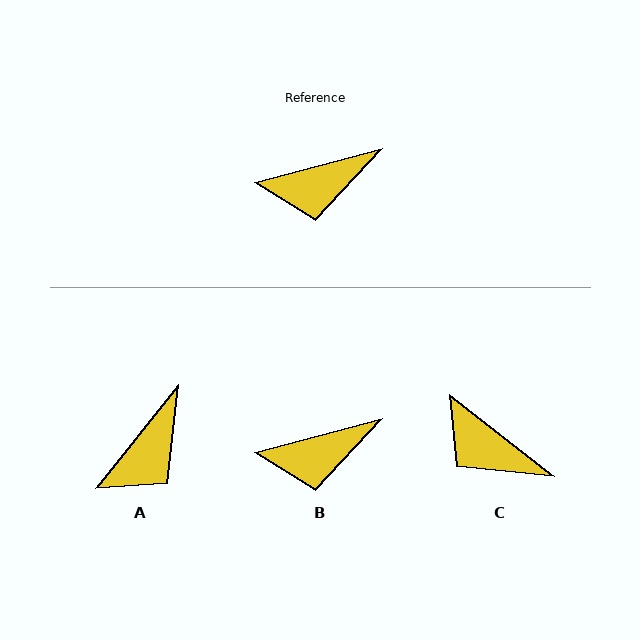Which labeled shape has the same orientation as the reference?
B.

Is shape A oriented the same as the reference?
No, it is off by about 37 degrees.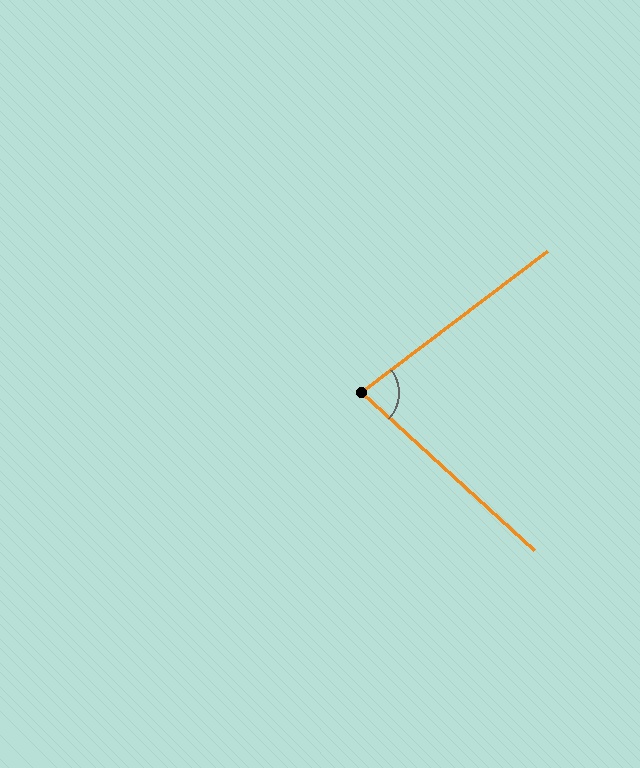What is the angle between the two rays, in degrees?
Approximately 80 degrees.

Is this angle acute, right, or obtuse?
It is acute.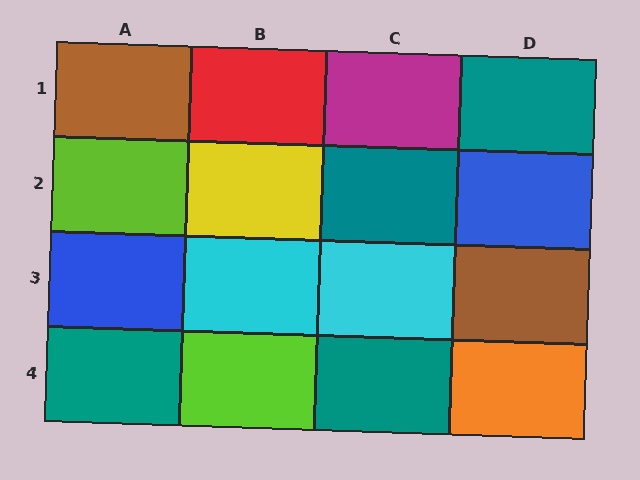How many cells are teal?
4 cells are teal.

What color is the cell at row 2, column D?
Blue.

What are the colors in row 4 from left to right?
Teal, lime, teal, orange.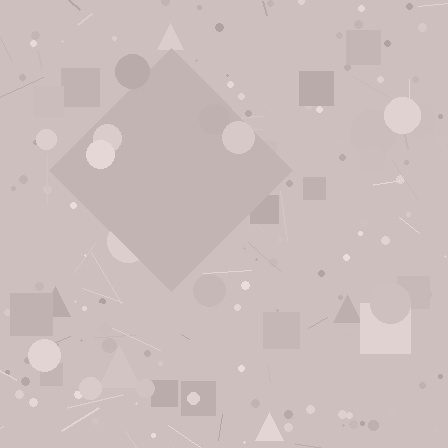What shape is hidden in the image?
A diamond is hidden in the image.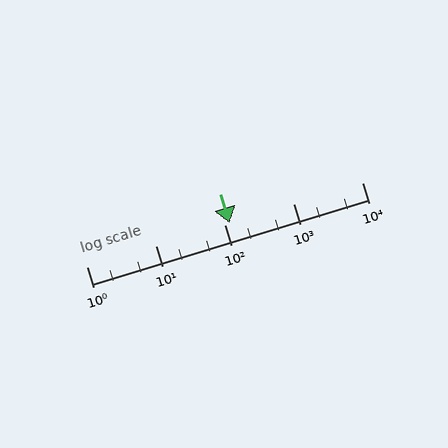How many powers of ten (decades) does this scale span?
The scale spans 4 decades, from 1 to 10000.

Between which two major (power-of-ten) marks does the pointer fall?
The pointer is between 100 and 1000.